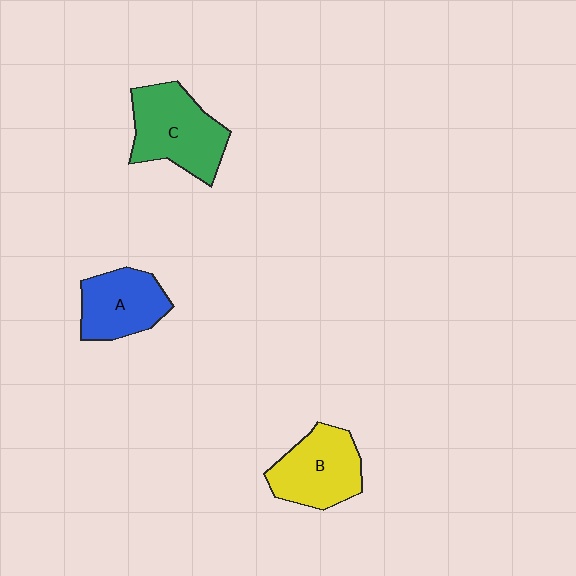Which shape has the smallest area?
Shape A (blue).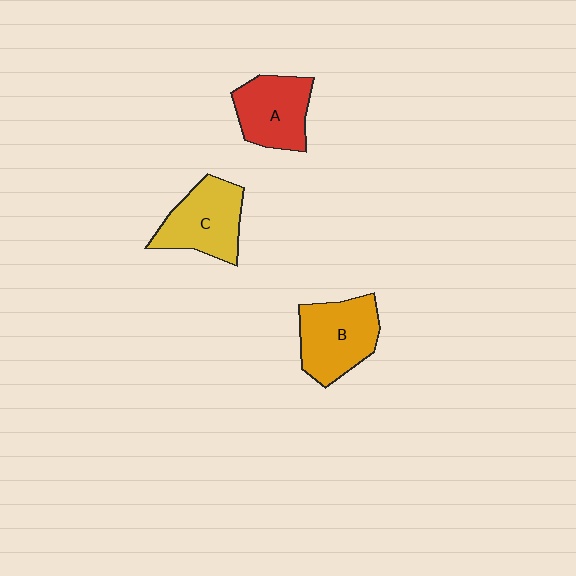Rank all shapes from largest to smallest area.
From largest to smallest: B (orange), C (yellow), A (red).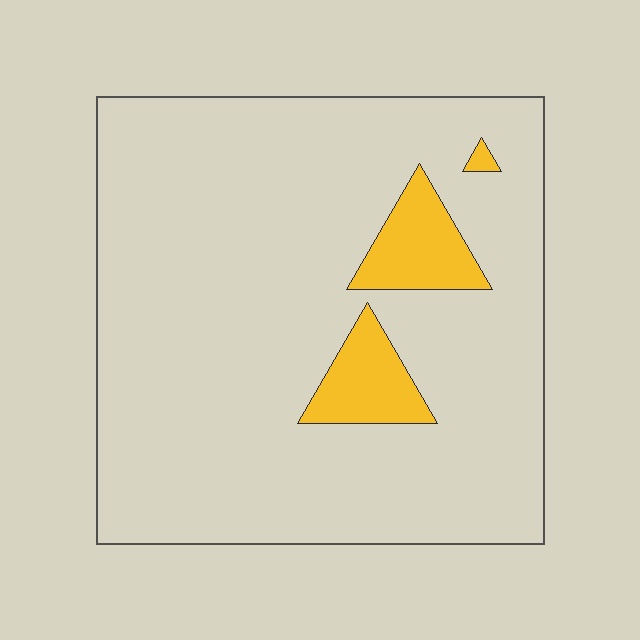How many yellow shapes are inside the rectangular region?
3.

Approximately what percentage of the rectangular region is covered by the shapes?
Approximately 10%.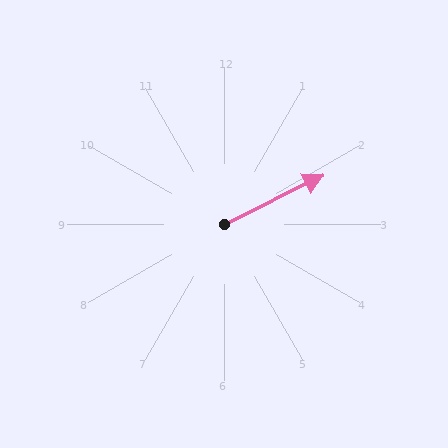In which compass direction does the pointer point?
Northeast.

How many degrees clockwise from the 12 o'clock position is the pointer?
Approximately 64 degrees.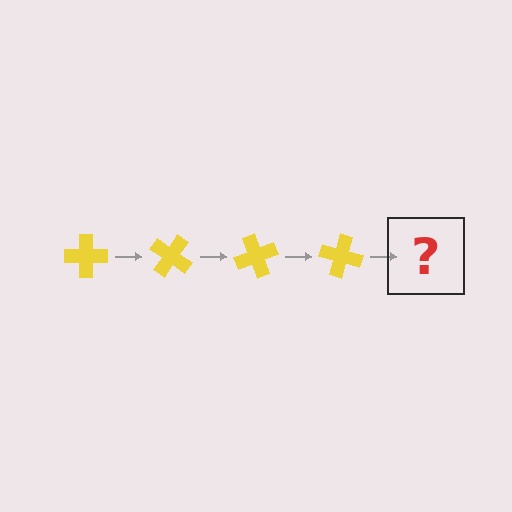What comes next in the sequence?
The next element should be a yellow cross rotated 140 degrees.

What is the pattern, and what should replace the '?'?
The pattern is that the cross rotates 35 degrees each step. The '?' should be a yellow cross rotated 140 degrees.